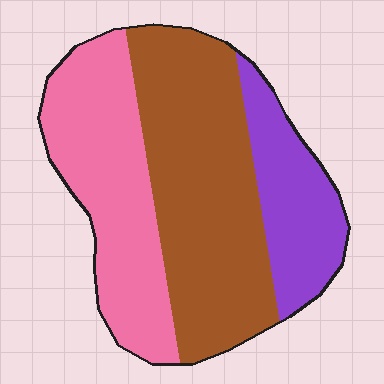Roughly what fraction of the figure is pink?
Pink takes up about one third (1/3) of the figure.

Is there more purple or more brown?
Brown.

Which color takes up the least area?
Purple, at roughly 20%.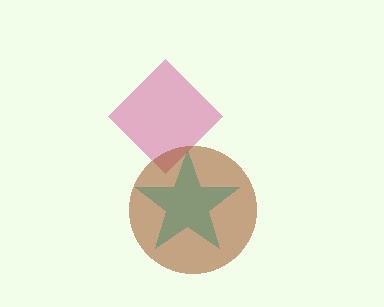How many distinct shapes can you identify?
There are 3 distinct shapes: a cyan star, a magenta diamond, a brown circle.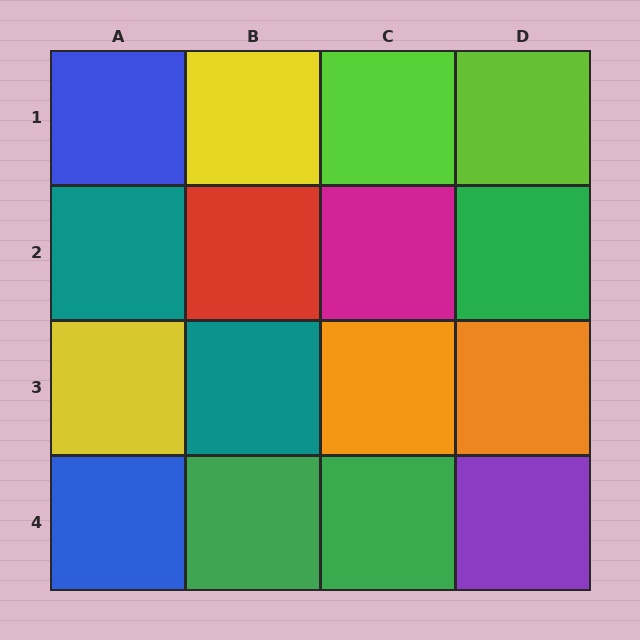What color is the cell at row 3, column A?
Yellow.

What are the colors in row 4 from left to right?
Blue, green, green, purple.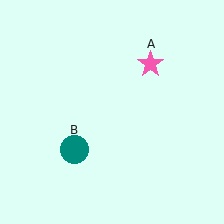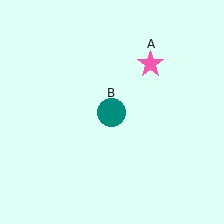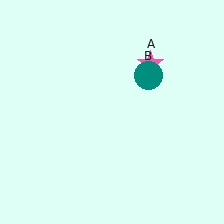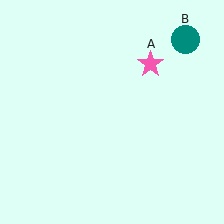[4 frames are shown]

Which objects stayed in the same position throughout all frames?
Pink star (object A) remained stationary.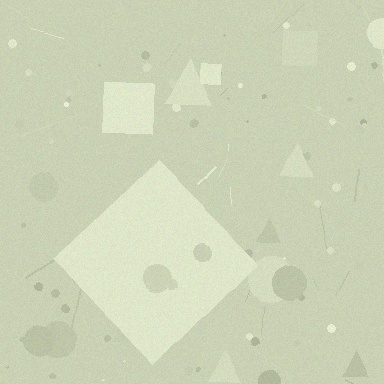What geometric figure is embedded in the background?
A diamond is embedded in the background.